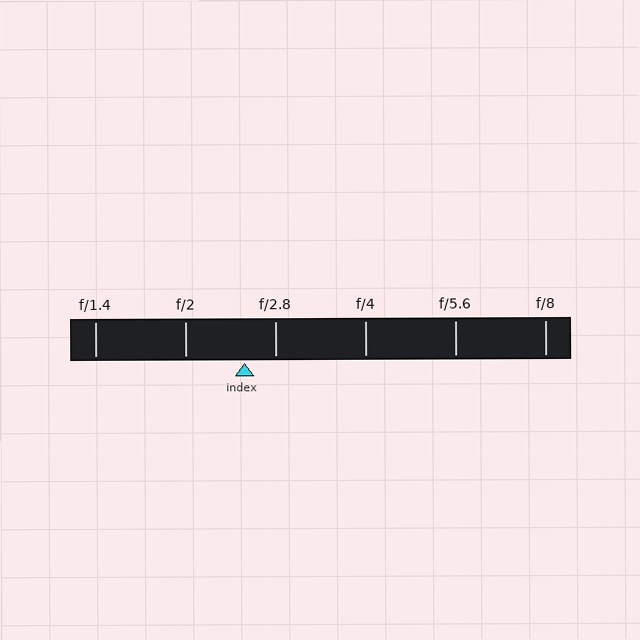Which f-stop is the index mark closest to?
The index mark is closest to f/2.8.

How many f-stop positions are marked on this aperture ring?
There are 6 f-stop positions marked.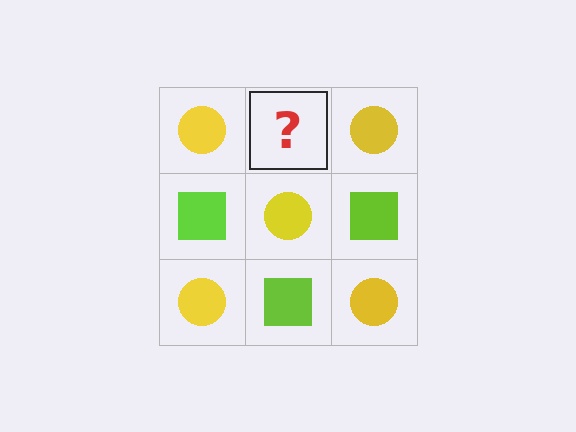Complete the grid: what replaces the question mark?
The question mark should be replaced with a lime square.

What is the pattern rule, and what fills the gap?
The rule is that it alternates yellow circle and lime square in a checkerboard pattern. The gap should be filled with a lime square.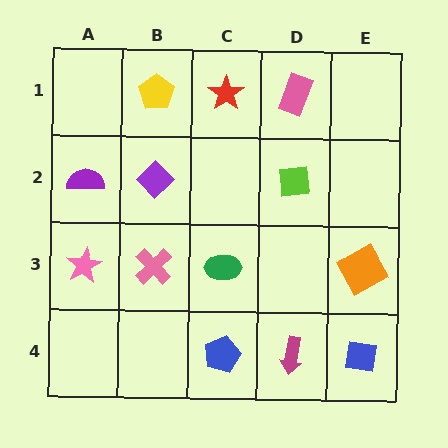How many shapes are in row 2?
3 shapes.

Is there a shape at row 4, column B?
No, that cell is empty.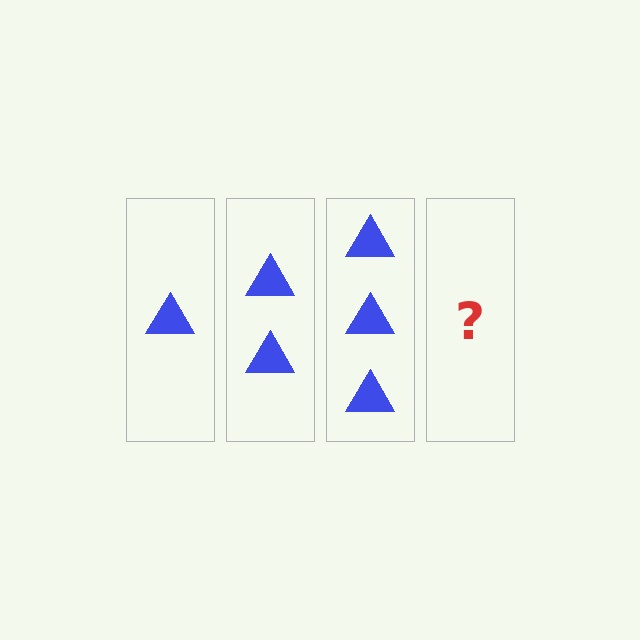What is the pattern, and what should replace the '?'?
The pattern is that each step adds one more triangle. The '?' should be 4 triangles.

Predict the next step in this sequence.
The next step is 4 triangles.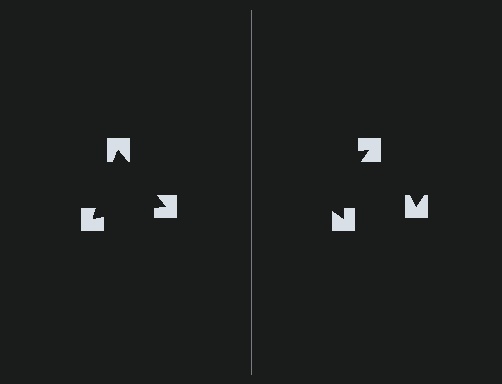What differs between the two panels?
The notched squares are positioned identically on both sides; only the wedge orientations differ. On the left they align to a triangle; on the right they are misaligned.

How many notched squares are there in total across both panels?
6 — 3 on each side.